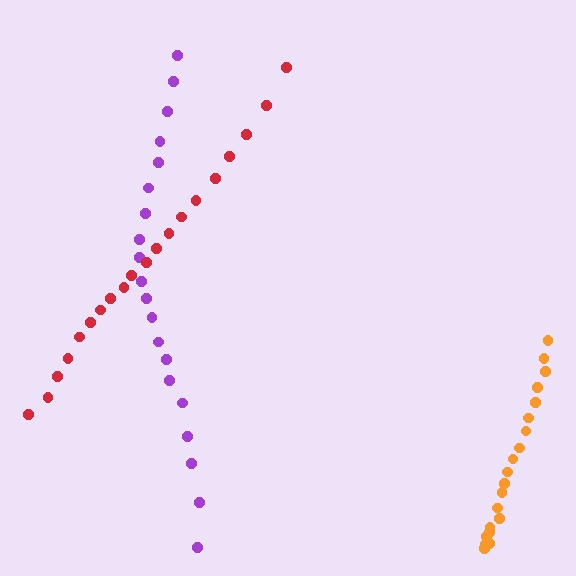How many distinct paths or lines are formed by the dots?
There are 3 distinct paths.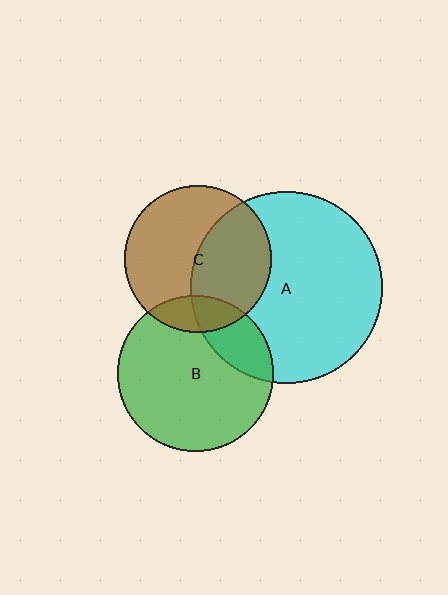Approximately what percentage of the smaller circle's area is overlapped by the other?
Approximately 15%.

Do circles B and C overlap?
Yes.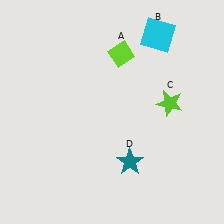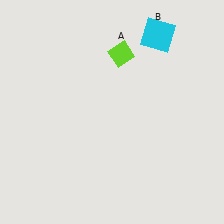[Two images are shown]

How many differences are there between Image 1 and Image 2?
There are 2 differences between the two images.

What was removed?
The lime star (C), the teal star (D) were removed in Image 2.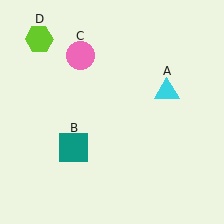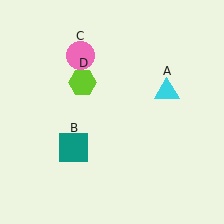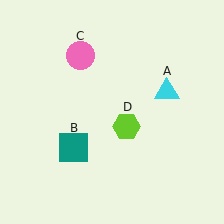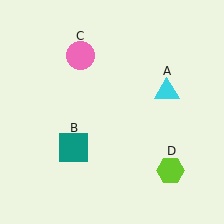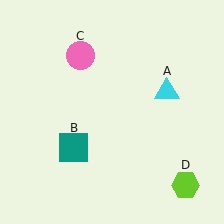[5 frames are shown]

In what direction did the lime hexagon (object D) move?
The lime hexagon (object D) moved down and to the right.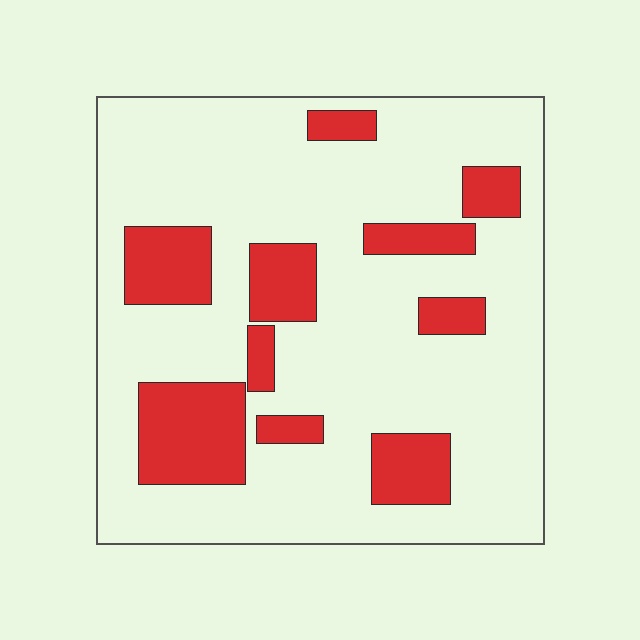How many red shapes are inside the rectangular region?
10.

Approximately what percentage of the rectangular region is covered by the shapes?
Approximately 20%.